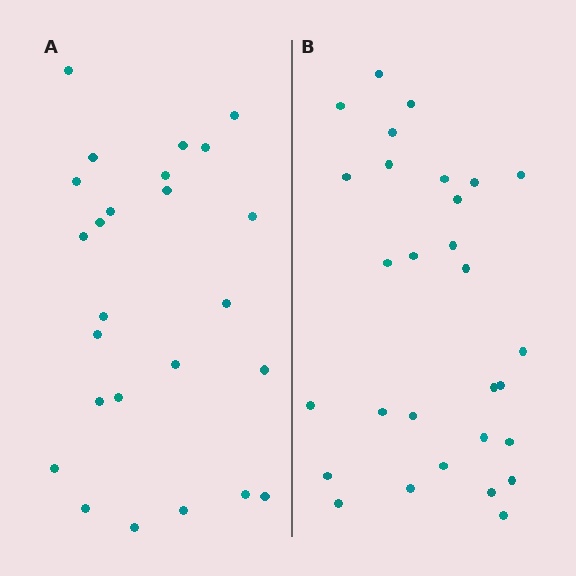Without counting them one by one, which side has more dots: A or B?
Region B (the right region) has more dots.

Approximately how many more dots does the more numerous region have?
Region B has about 4 more dots than region A.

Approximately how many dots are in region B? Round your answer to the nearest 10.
About 30 dots. (The exact count is 29, which rounds to 30.)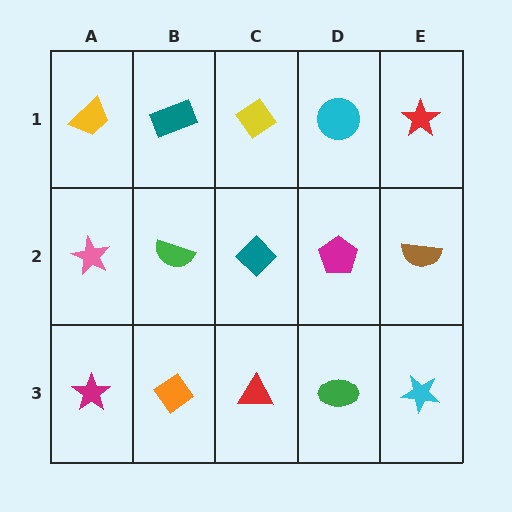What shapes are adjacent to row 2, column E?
A red star (row 1, column E), a cyan star (row 3, column E), a magenta pentagon (row 2, column D).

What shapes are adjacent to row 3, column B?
A green semicircle (row 2, column B), a magenta star (row 3, column A), a red triangle (row 3, column C).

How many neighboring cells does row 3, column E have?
2.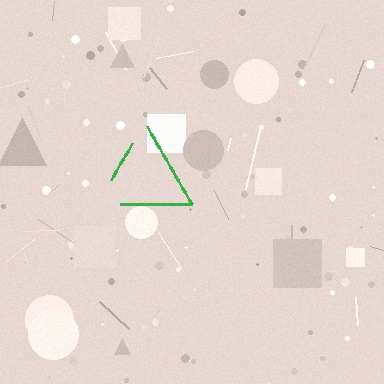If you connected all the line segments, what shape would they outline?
They would outline a triangle.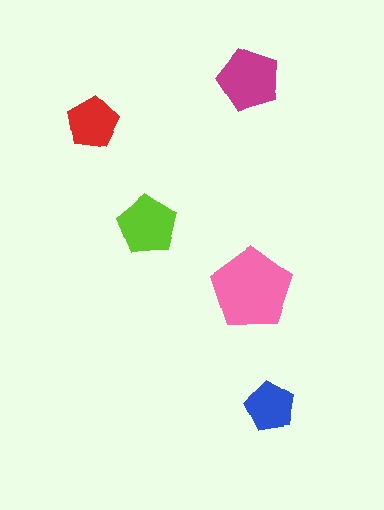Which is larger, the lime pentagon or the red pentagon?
The lime one.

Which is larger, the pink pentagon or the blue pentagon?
The pink one.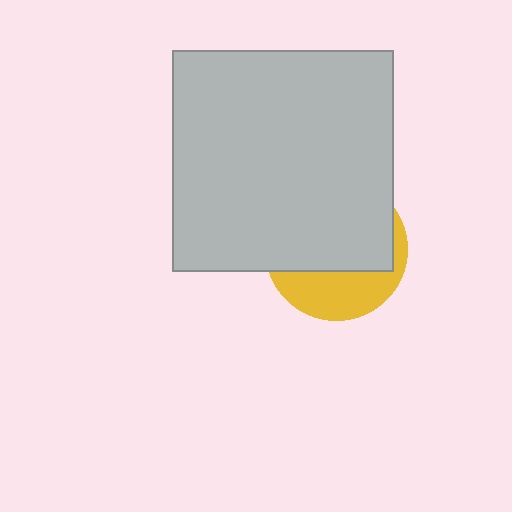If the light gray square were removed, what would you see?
You would see the complete yellow circle.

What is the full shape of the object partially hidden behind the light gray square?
The partially hidden object is a yellow circle.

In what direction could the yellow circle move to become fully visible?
The yellow circle could move down. That would shift it out from behind the light gray square entirely.